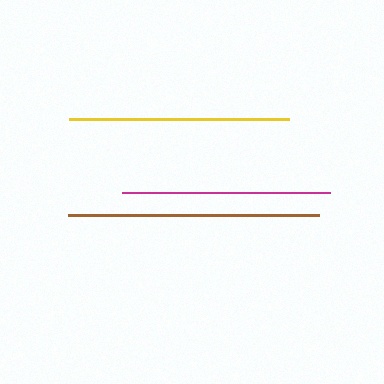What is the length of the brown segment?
The brown segment is approximately 251 pixels long.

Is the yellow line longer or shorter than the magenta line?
The yellow line is longer than the magenta line.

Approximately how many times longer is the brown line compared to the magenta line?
The brown line is approximately 1.2 times the length of the magenta line.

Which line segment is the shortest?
The magenta line is the shortest at approximately 208 pixels.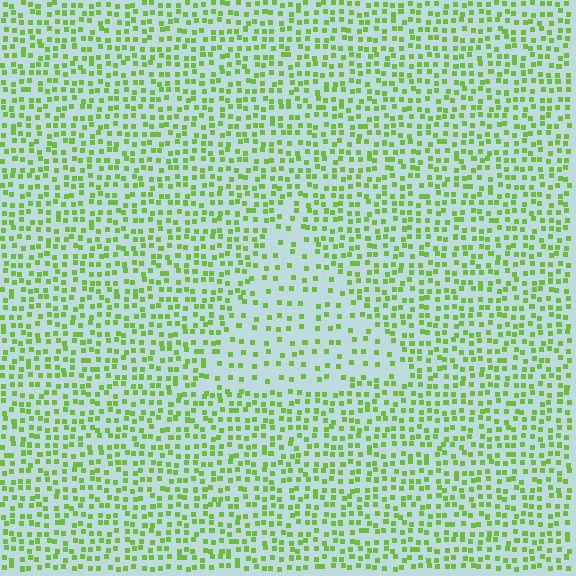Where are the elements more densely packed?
The elements are more densely packed outside the triangle boundary.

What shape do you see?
I see a triangle.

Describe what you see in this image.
The image contains small lime elements arranged at two different densities. A triangle-shaped region is visible where the elements are less densely packed than the surrounding area.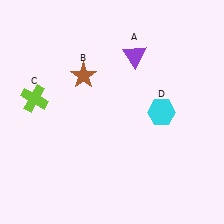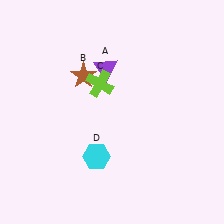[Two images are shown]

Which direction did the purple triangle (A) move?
The purple triangle (A) moved left.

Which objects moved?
The objects that moved are: the purple triangle (A), the lime cross (C), the cyan hexagon (D).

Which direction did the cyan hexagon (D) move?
The cyan hexagon (D) moved left.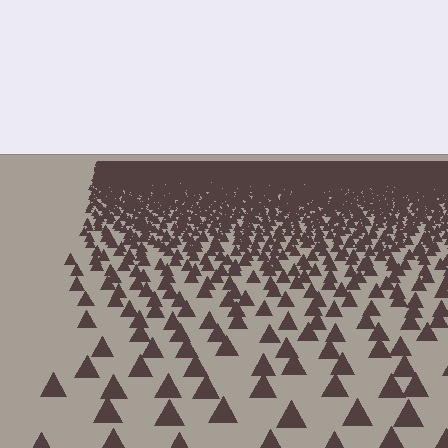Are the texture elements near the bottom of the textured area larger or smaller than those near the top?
Larger. Near the bottom, elements are closer to the viewer and appear at a bigger on-screen size.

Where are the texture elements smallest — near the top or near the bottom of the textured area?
Near the top.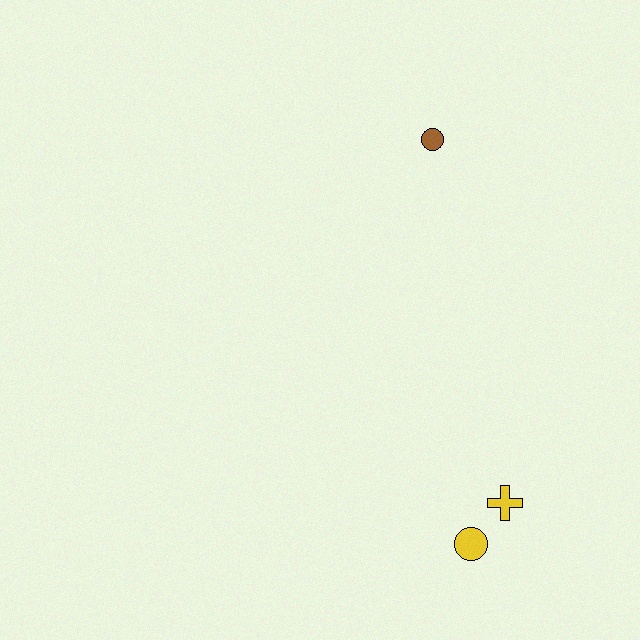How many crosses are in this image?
There is 1 cross.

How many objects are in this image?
There are 3 objects.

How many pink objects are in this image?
There are no pink objects.